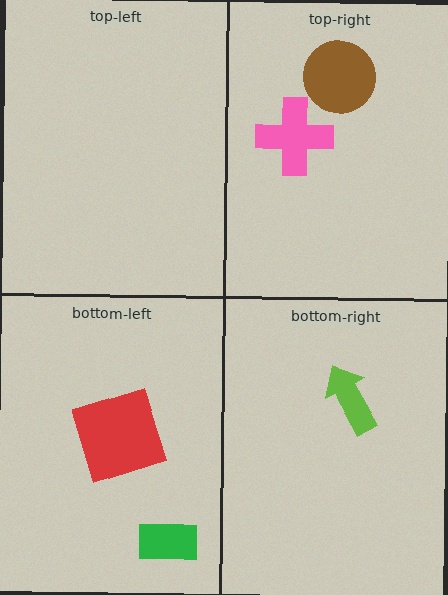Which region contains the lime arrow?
The bottom-right region.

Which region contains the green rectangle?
The bottom-left region.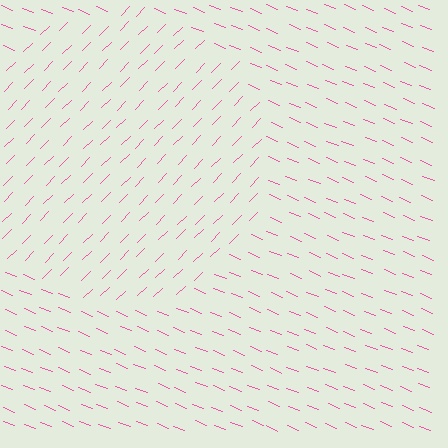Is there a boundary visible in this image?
Yes, there is a texture boundary formed by a change in line orientation.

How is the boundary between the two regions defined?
The boundary is defined purely by a change in line orientation (approximately 68 degrees difference). All lines are the same color and thickness.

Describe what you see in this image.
The image is filled with small pink line segments. A circle region in the image has lines oriented differently from the surrounding lines, creating a visible texture boundary.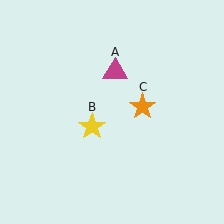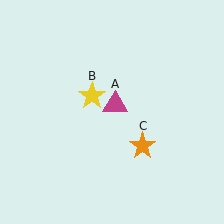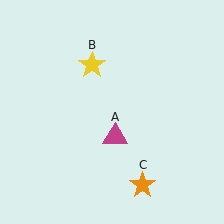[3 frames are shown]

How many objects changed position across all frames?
3 objects changed position: magenta triangle (object A), yellow star (object B), orange star (object C).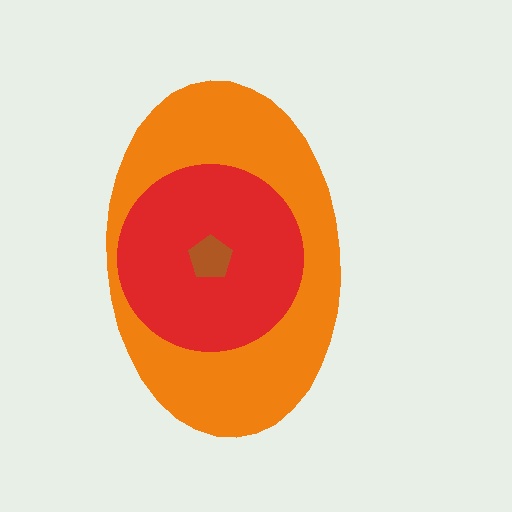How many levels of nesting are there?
3.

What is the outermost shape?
The orange ellipse.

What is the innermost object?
The brown pentagon.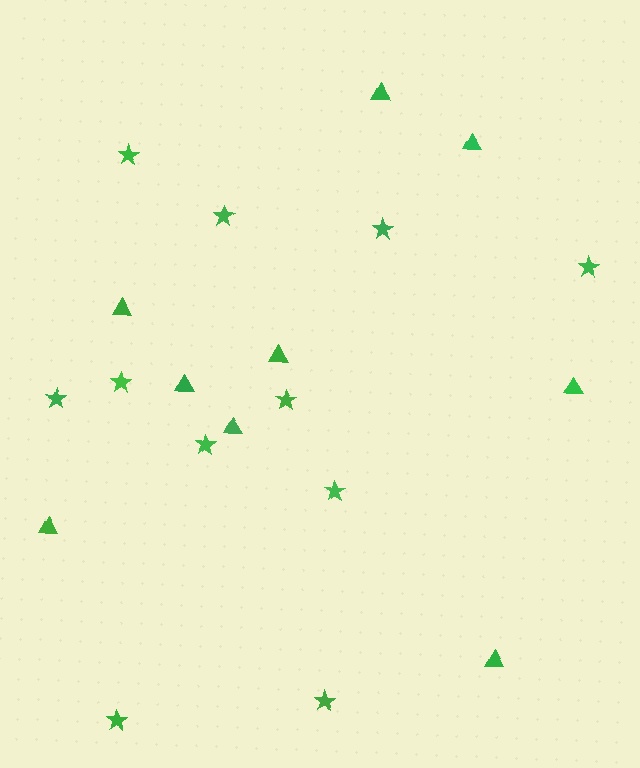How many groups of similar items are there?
There are 2 groups: one group of triangles (9) and one group of stars (11).